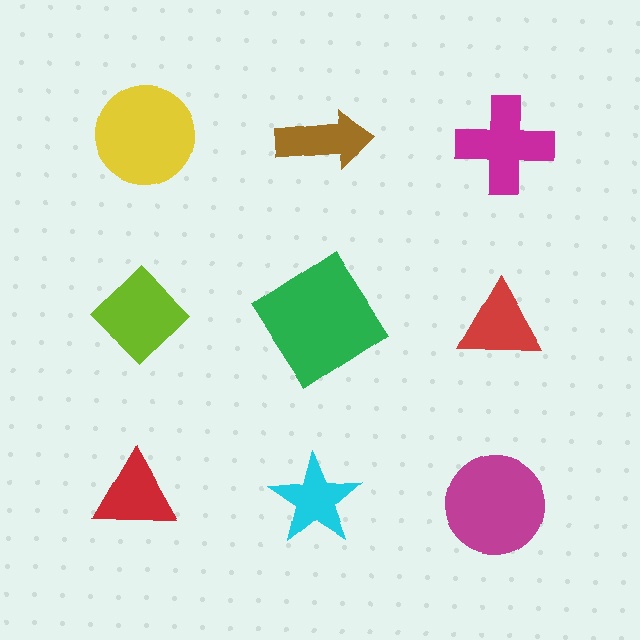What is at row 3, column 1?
A red triangle.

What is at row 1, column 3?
A magenta cross.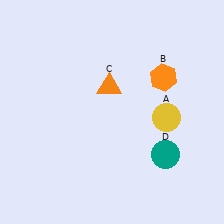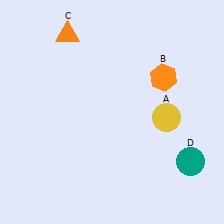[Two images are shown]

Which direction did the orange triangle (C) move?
The orange triangle (C) moved up.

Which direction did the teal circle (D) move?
The teal circle (D) moved right.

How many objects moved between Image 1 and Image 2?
2 objects moved between the two images.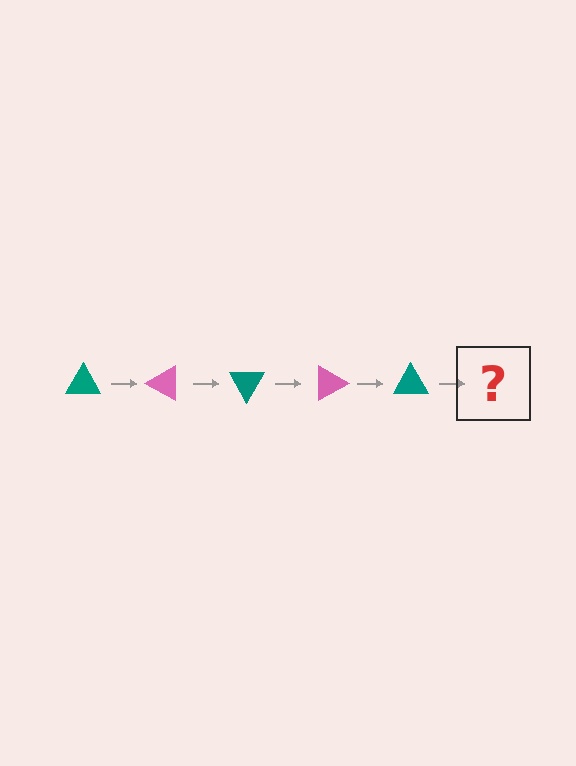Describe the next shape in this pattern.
It should be a pink triangle, rotated 150 degrees from the start.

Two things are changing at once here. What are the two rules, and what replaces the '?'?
The two rules are that it rotates 30 degrees each step and the color cycles through teal and pink. The '?' should be a pink triangle, rotated 150 degrees from the start.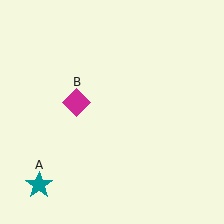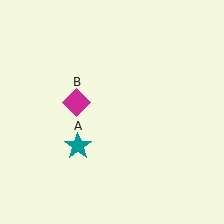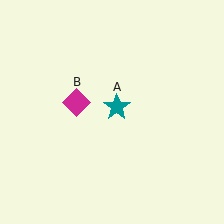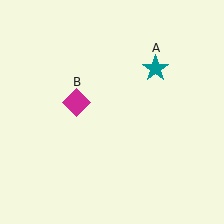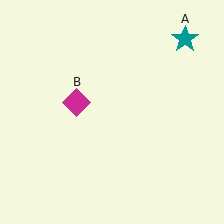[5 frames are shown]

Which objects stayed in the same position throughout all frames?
Magenta diamond (object B) remained stationary.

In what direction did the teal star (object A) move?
The teal star (object A) moved up and to the right.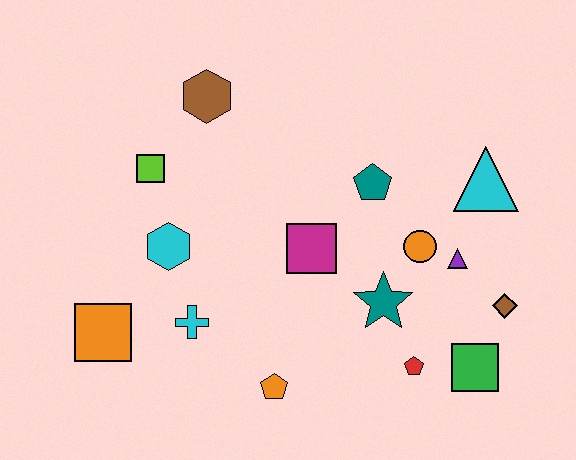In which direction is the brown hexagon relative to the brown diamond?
The brown hexagon is to the left of the brown diamond.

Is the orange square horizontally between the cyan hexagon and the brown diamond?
No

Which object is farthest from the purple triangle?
The orange square is farthest from the purple triangle.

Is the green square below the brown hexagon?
Yes